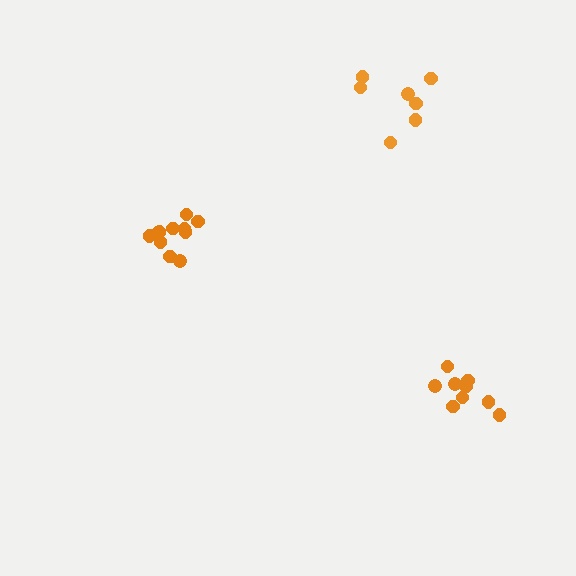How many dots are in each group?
Group 1: 11 dots, Group 2: 10 dots, Group 3: 7 dots (28 total).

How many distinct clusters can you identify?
There are 3 distinct clusters.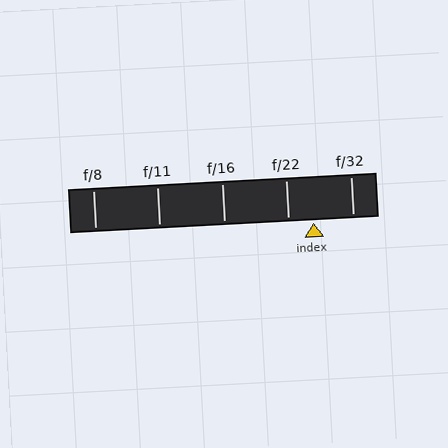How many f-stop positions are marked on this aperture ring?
There are 5 f-stop positions marked.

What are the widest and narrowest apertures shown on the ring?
The widest aperture shown is f/8 and the narrowest is f/32.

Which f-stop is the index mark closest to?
The index mark is closest to f/22.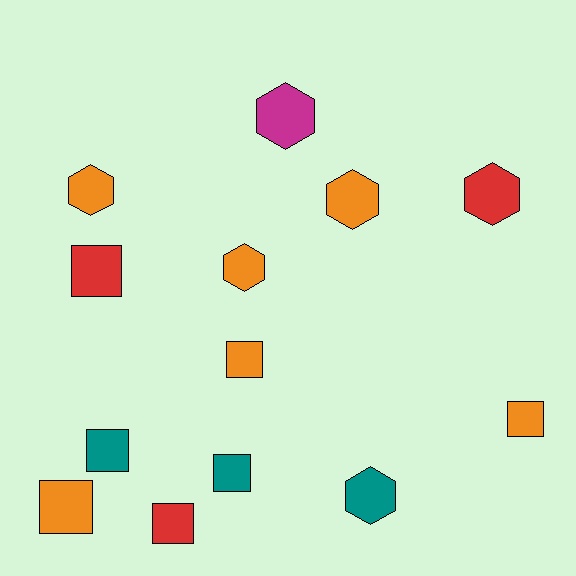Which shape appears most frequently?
Square, with 7 objects.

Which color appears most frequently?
Orange, with 6 objects.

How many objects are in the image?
There are 13 objects.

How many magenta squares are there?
There are no magenta squares.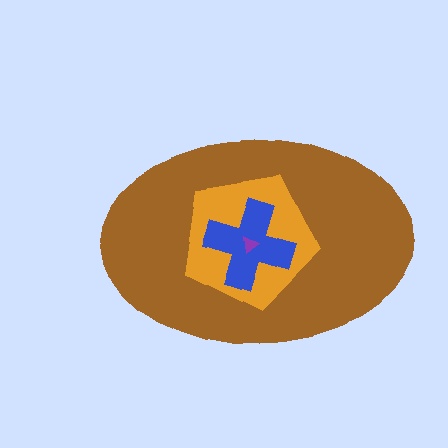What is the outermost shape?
The brown ellipse.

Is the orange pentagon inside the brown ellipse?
Yes.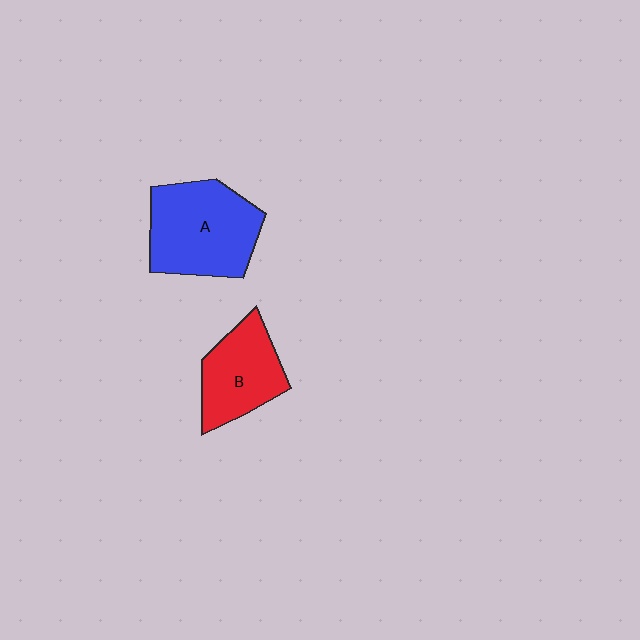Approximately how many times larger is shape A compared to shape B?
Approximately 1.4 times.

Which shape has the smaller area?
Shape B (red).